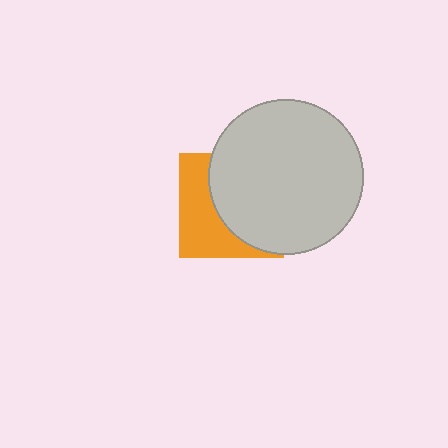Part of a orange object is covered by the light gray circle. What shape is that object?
It is a square.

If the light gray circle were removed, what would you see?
You would see the complete orange square.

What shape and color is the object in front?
The object in front is a light gray circle.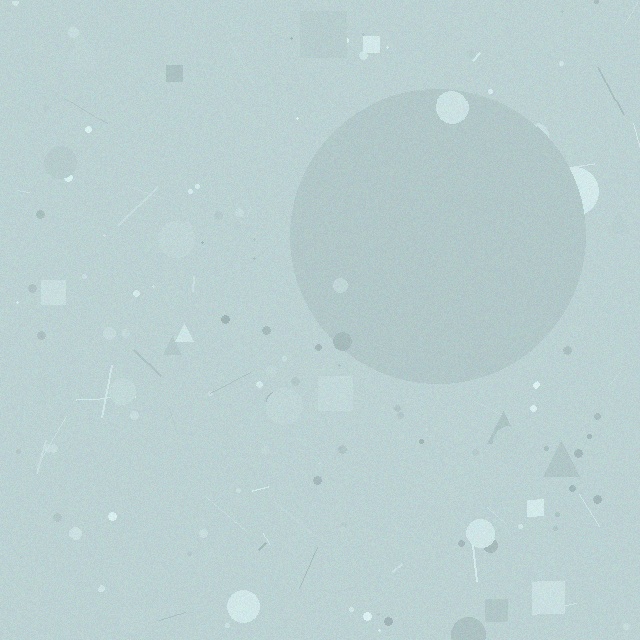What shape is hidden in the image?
A circle is hidden in the image.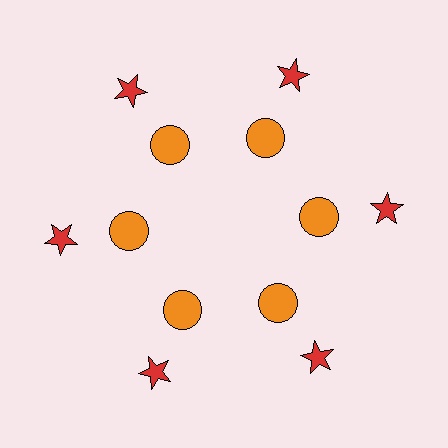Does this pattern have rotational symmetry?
Yes, this pattern has 6-fold rotational symmetry. It looks the same after rotating 60 degrees around the center.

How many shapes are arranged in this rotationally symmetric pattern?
There are 12 shapes, arranged in 6 groups of 2.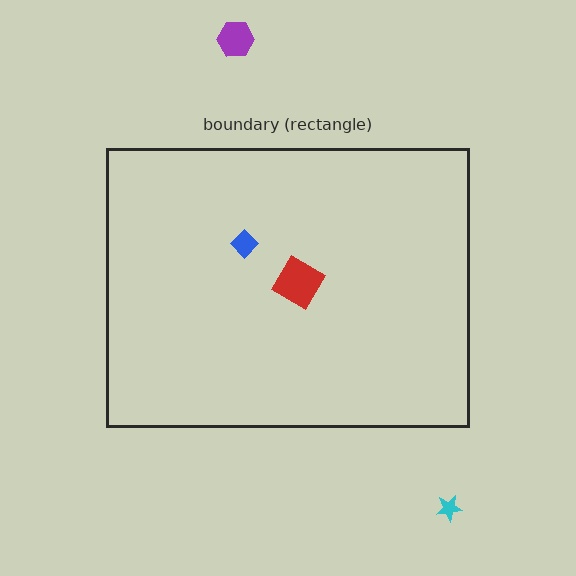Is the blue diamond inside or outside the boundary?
Inside.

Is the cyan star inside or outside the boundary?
Outside.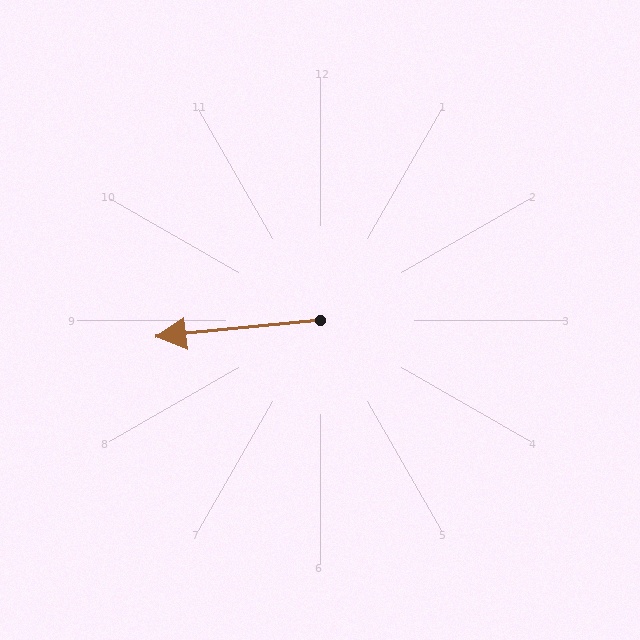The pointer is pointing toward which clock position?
Roughly 9 o'clock.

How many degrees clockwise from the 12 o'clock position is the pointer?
Approximately 264 degrees.